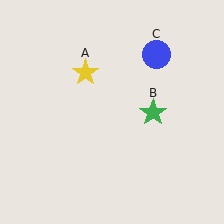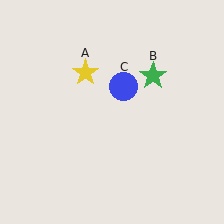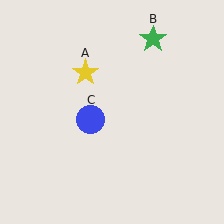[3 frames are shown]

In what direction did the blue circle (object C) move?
The blue circle (object C) moved down and to the left.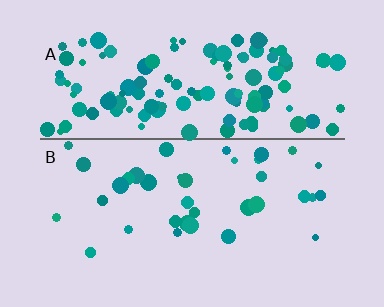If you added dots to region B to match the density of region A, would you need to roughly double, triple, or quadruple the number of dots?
Approximately quadruple.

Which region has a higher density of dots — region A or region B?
A (the top).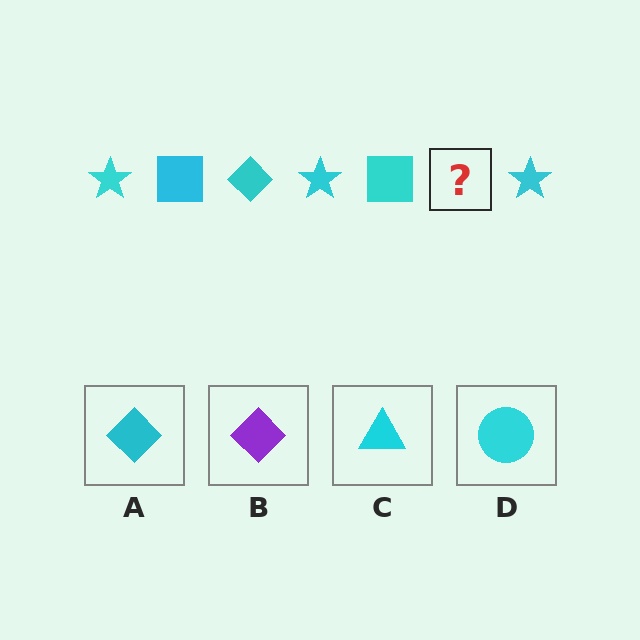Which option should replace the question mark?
Option A.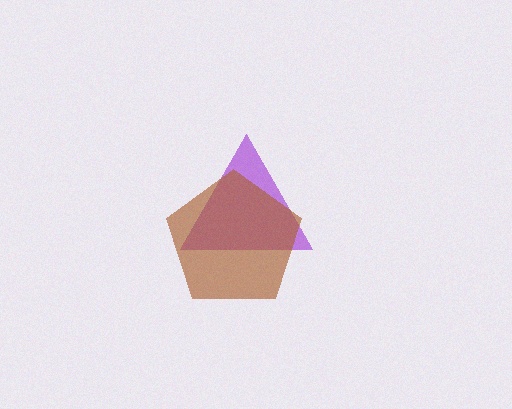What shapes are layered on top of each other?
The layered shapes are: a purple triangle, a brown pentagon.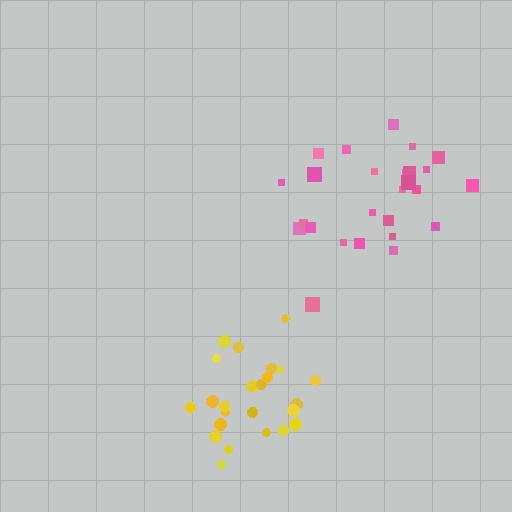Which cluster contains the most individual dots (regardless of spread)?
Pink (26).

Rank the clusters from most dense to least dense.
yellow, pink.